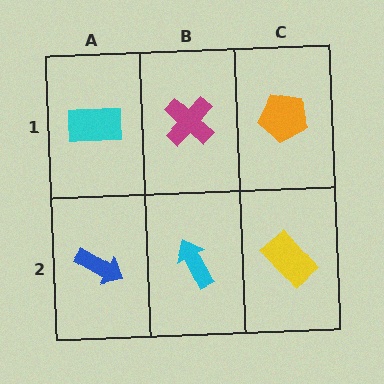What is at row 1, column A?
A cyan rectangle.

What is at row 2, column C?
A yellow rectangle.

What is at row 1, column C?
An orange pentagon.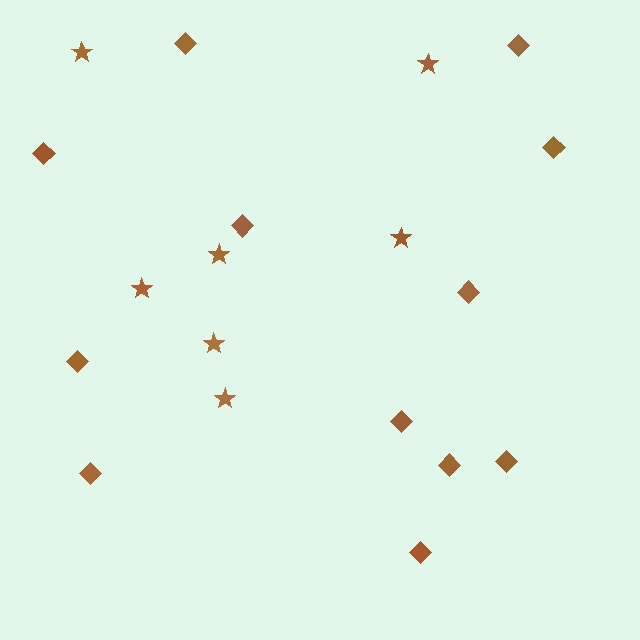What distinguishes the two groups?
There are 2 groups: one group of stars (7) and one group of diamonds (12).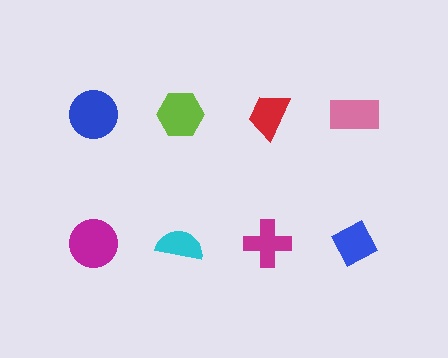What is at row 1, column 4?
A pink rectangle.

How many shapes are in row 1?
4 shapes.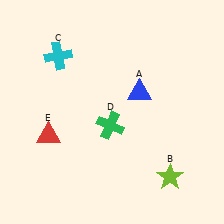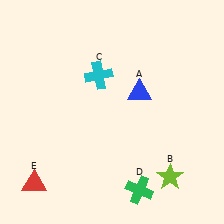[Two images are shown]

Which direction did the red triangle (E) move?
The red triangle (E) moved down.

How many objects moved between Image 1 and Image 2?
3 objects moved between the two images.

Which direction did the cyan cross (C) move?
The cyan cross (C) moved right.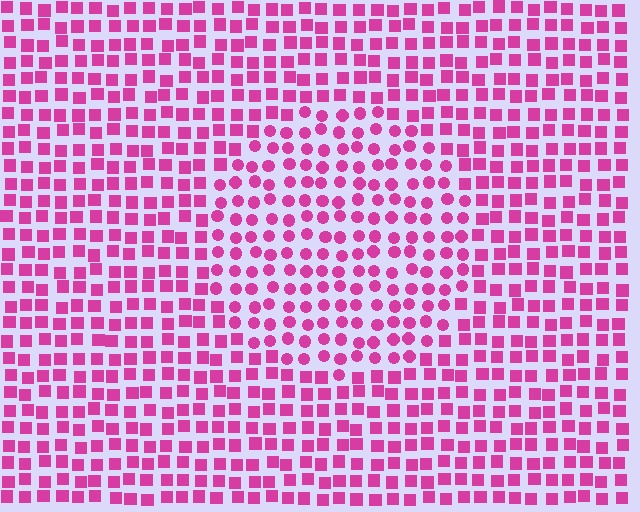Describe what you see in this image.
The image is filled with small magenta elements arranged in a uniform grid. A circle-shaped region contains circles, while the surrounding area contains squares. The boundary is defined purely by the change in element shape.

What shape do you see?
I see a circle.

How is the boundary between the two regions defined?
The boundary is defined by a change in element shape: circles inside vs. squares outside. All elements share the same color and spacing.